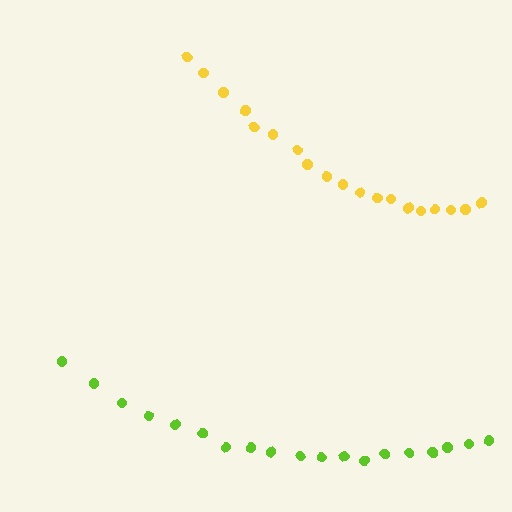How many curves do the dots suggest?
There are 2 distinct paths.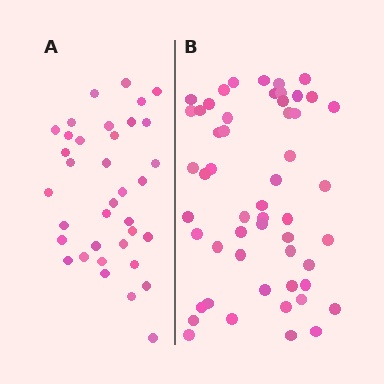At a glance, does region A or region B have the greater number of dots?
Region B (the right region) has more dots.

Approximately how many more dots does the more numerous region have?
Region B has approximately 15 more dots than region A.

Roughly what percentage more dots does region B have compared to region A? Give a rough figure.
About 45% more.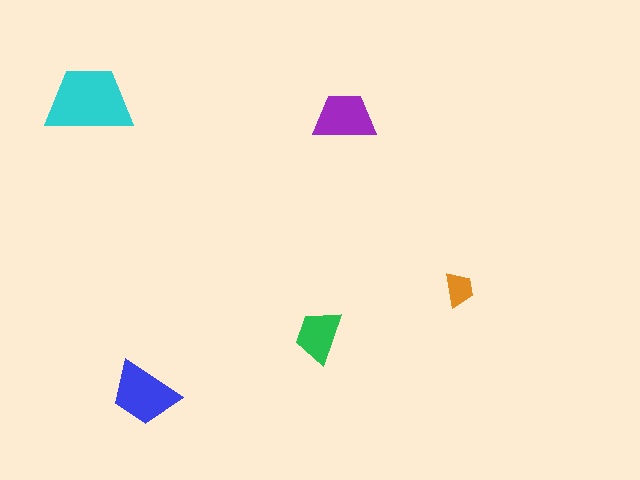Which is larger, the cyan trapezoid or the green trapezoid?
The cyan one.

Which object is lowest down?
The blue trapezoid is bottommost.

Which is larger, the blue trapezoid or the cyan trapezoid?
The cyan one.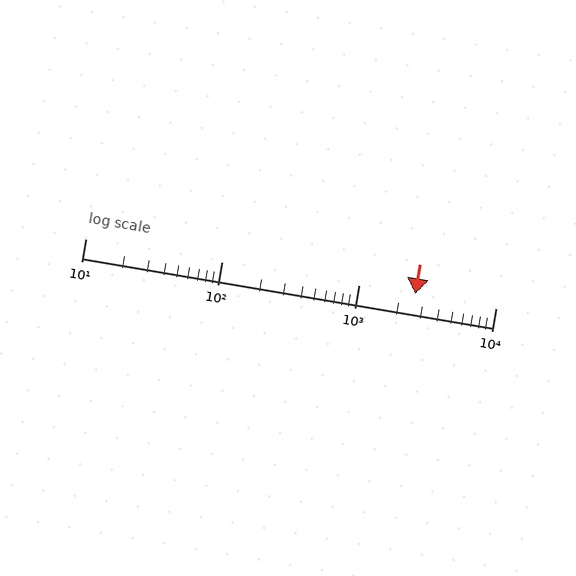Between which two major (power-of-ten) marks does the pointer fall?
The pointer is between 1000 and 10000.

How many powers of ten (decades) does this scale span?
The scale spans 3 decades, from 10 to 10000.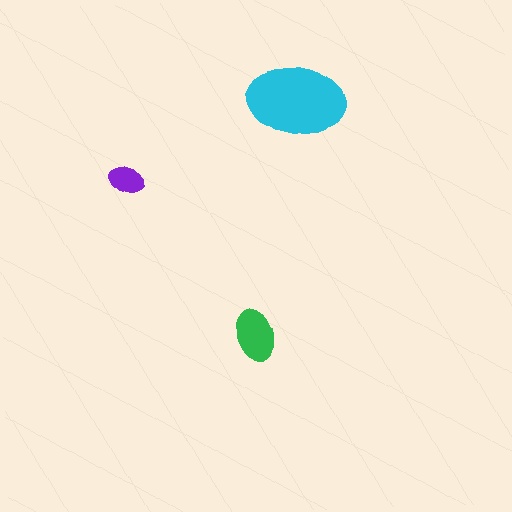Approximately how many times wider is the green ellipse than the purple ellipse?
About 1.5 times wider.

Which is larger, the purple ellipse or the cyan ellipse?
The cyan one.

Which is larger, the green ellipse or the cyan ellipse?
The cyan one.